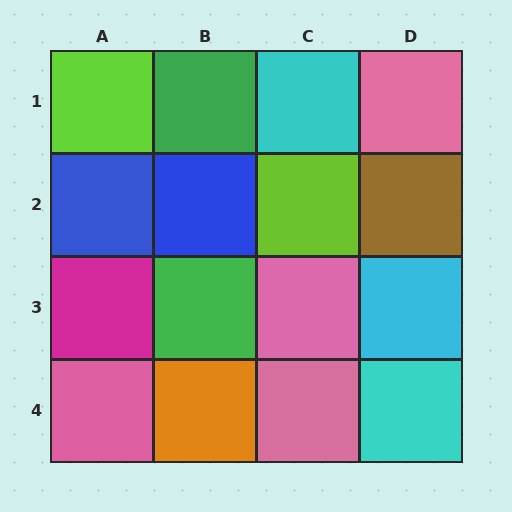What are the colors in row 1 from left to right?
Lime, green, cyan, pink.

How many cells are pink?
4 cells are pink.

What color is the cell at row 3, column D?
Cyan.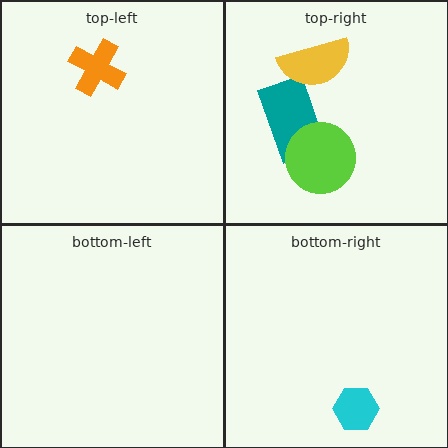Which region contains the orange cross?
The top-left region.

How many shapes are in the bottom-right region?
1.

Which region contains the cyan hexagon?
The bottom-right region.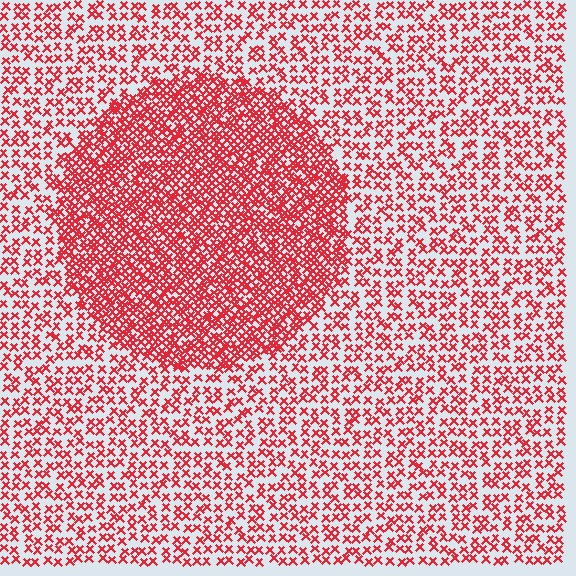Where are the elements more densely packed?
The elements are more densely packed inside the circle boundary.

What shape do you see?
I see a circle.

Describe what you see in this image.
The image contains small red elements arranged at two different densities. A circle-shaped region is visible where the elements are more densely packed than the surrounding area.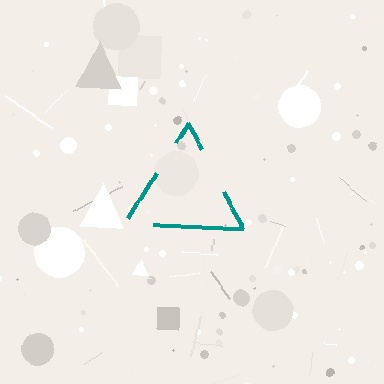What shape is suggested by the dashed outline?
The dashed outline suggests a triangle.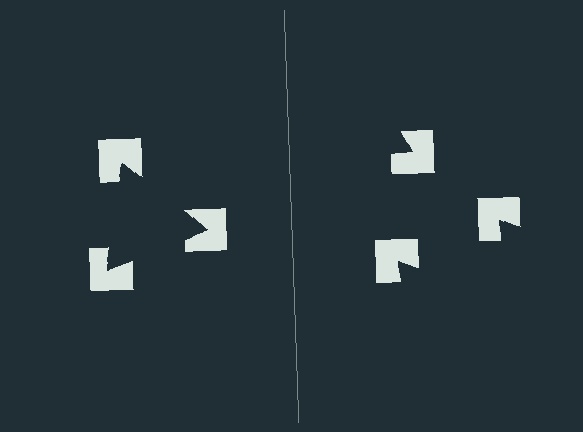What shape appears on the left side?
An illusory triangle.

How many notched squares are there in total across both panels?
6 — 3 on each side.